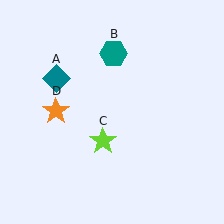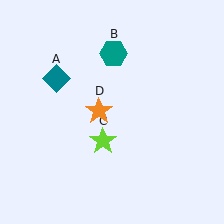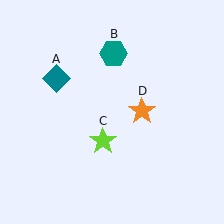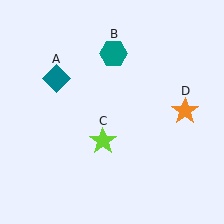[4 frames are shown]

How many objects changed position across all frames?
1 object changed position: orange star (object D).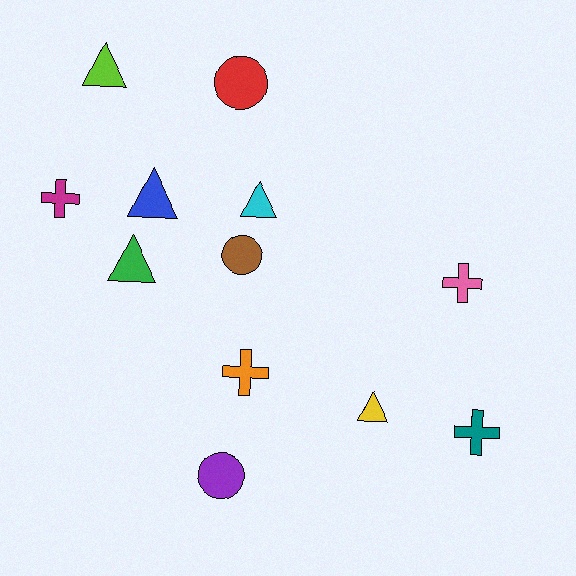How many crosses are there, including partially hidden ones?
There are 4 crosses.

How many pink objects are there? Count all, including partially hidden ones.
There is 1 pink object.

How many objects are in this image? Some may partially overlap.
There are 12 objects.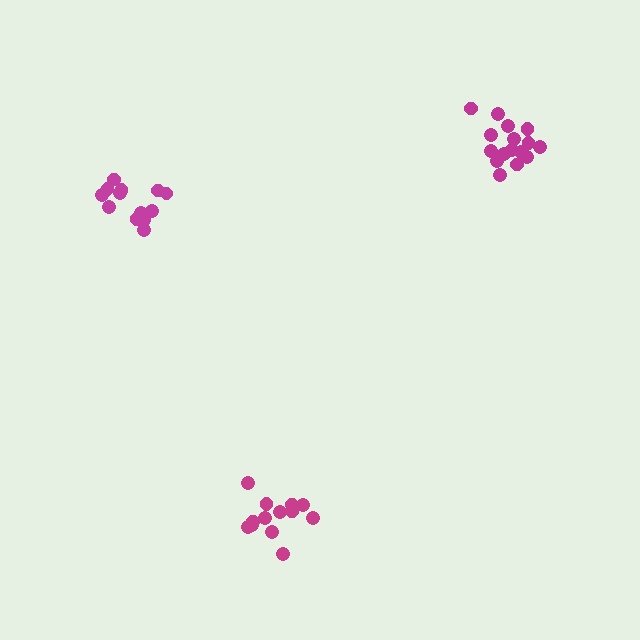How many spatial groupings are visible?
There are 3 spatial groupings.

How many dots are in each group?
Group 1: 16 dots, Group 2: 13 dots, Group 3: 13 dots (42 total).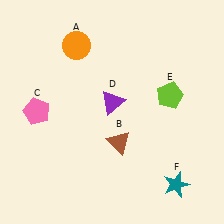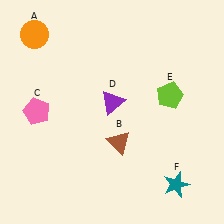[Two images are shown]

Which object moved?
The orange circle (A) moved left.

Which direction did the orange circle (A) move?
The orange circle (A) moved left.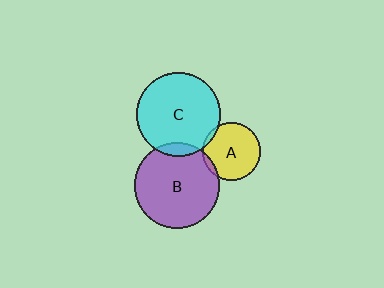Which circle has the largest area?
Circle B (purple).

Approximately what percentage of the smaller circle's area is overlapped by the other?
Approximately 5%.